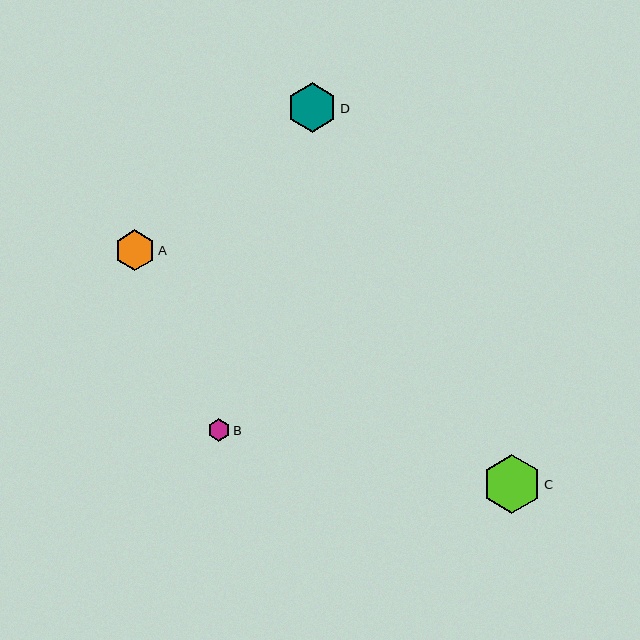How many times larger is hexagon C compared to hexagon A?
Hexagon C is approximately 1.5 times the size of hexagon A.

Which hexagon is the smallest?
Hexagon B is the smallest with a size of approximately 23 pixels.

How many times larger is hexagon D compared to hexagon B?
Hexagon D is approximately 2.2 times the size of hexagon B.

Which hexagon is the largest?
Hexagon C is the largest with a size of approximately 59 pixels.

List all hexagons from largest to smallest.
From largest to smallest: C, D, A, B.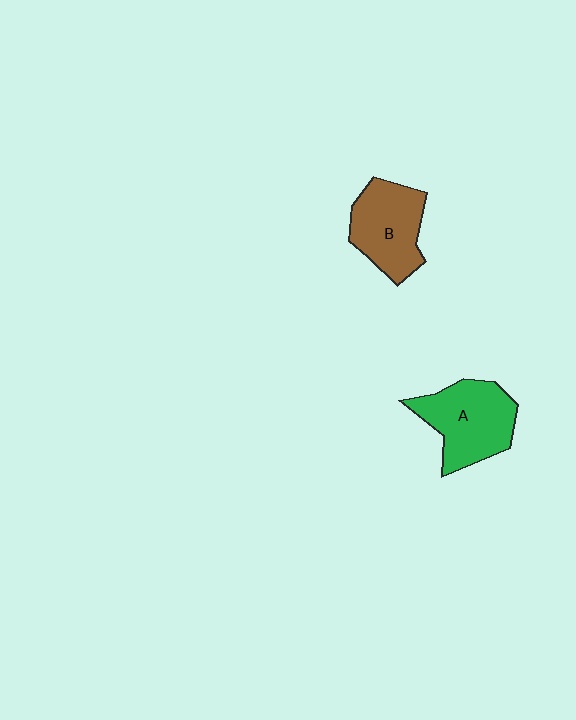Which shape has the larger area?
Shape A (green).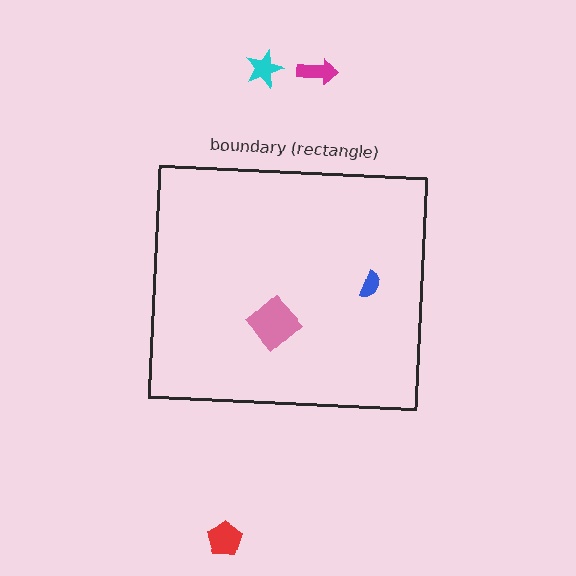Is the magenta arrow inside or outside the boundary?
Outside.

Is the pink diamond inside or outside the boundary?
Inside.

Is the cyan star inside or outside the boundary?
Outside.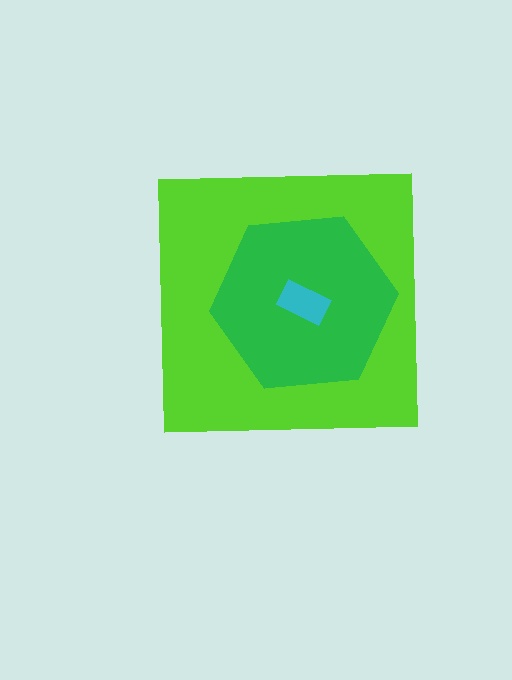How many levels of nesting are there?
3.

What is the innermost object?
The cyan rectangle.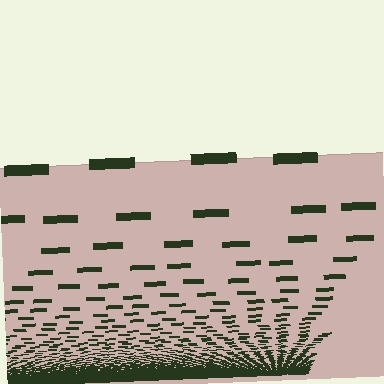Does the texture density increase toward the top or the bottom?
Density increases toward the bottom.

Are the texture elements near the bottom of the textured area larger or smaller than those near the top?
Smaller. The gradient is inverted — elements near the bottom are smaller and denser.